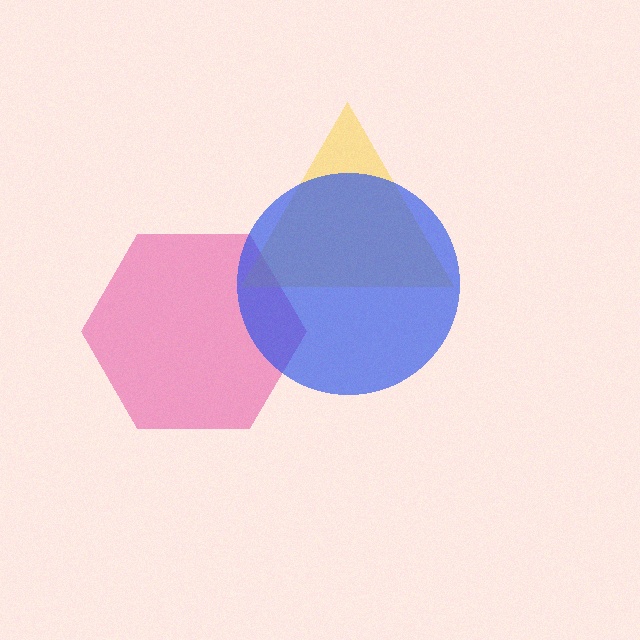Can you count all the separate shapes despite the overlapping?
Yes, there are 3 separate shapes.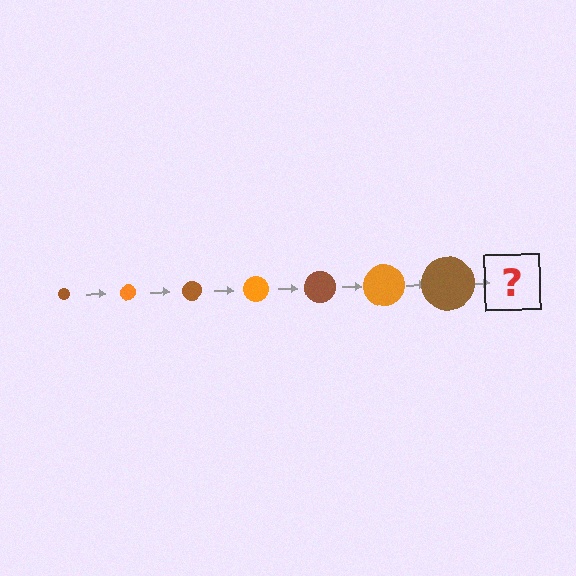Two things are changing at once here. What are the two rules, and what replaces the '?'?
The two rules are that the circle grows larger each step and the color cycles through brown and orange. The '?' should be an orange circle, larger than the previous one.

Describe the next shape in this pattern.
It should be an orange circle, larger than the previous one.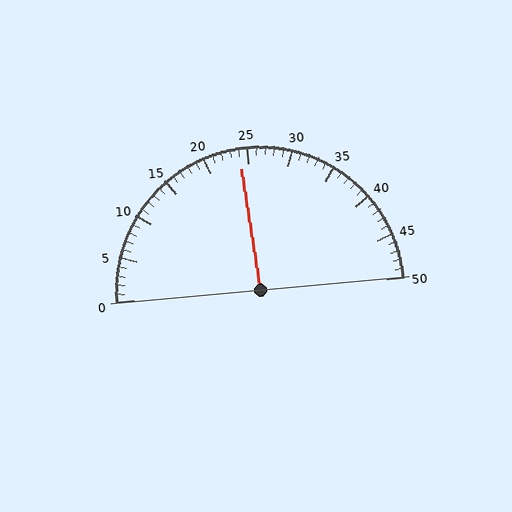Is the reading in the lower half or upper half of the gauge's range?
The reading is in the lower half of the range (0 to 50).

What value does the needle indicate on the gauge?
The needle indicates approximately 24.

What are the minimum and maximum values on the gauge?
The gauge ranges from 0 to 50.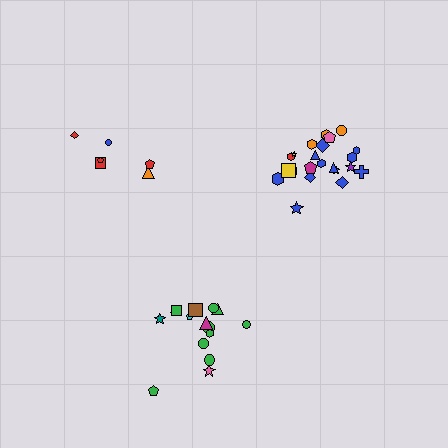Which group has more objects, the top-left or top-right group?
The top-right group.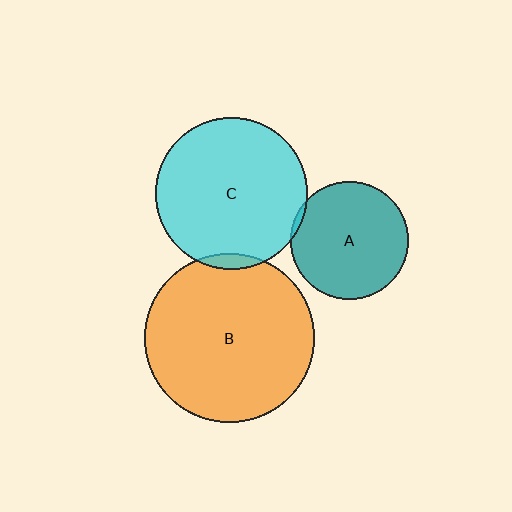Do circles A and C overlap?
Yes.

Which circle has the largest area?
Circle B (orange).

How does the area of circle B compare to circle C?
Approximately 1.2 times.